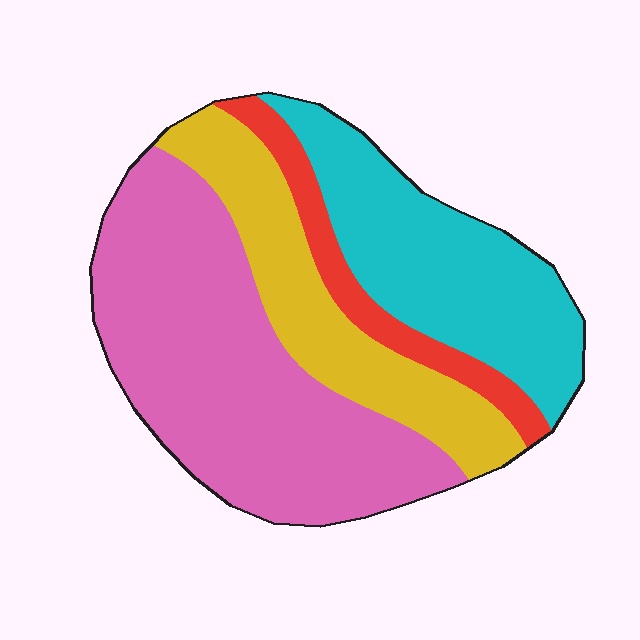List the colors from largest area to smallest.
From largest to smallest: pink, cyan, yellow, red.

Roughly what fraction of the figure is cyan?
Cyan covers 26% of the figure.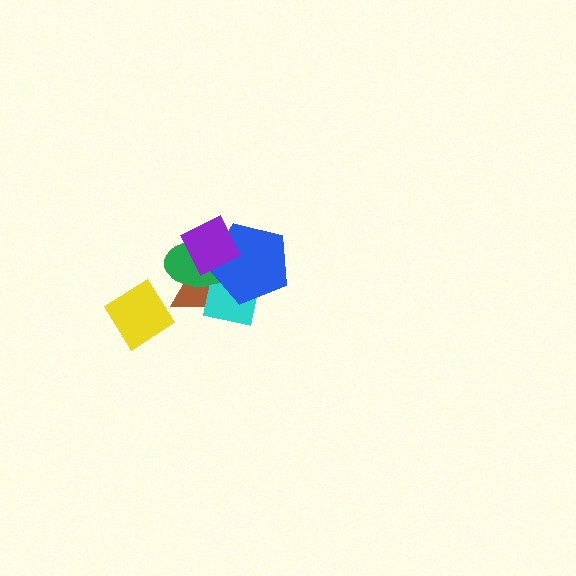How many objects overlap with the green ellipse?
4 objects overlap with the green ellipse.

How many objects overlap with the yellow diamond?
0 objects overlap with the yellow diamond.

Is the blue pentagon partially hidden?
Yes, it is partially covered by another shape.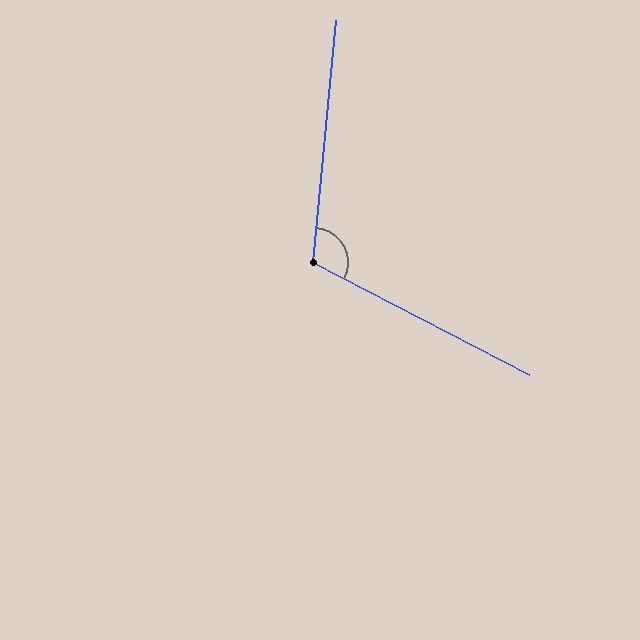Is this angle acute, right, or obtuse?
It is obtuse.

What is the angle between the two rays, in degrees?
Approximately 112 degrees.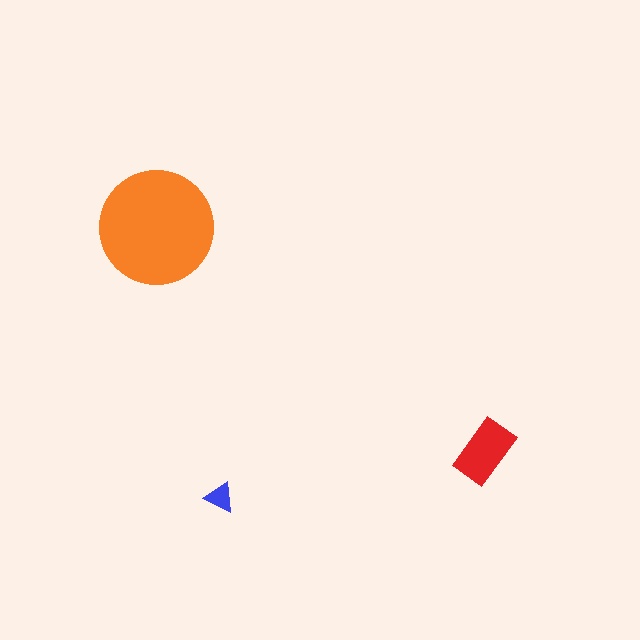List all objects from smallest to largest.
The blue triangle, the red rectangle, the orange circle.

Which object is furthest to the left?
The orange circle is leftmost.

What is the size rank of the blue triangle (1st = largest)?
3rd.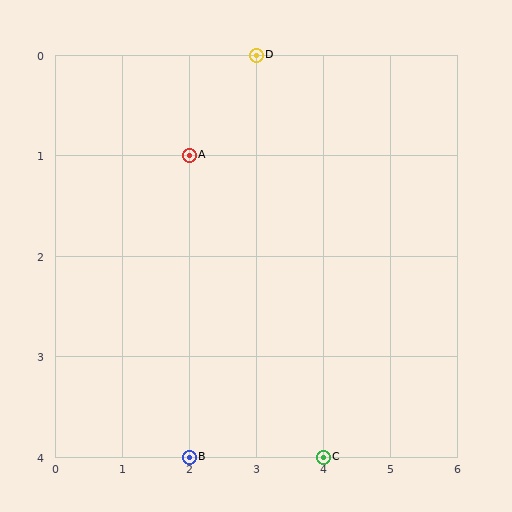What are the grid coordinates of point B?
Point B is at grid coordinates (2, 4).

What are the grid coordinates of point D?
Point D is at grid coordinates (3, 0).